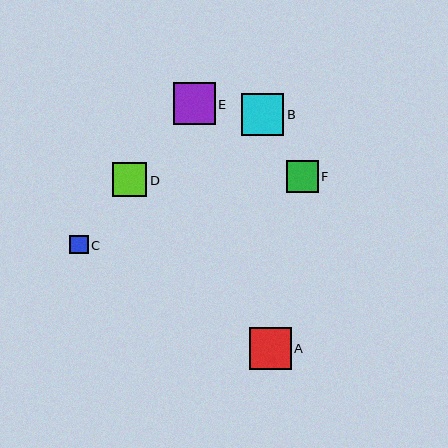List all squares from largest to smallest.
From largest to smallest: A, B, E, D, F, C.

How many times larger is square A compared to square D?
Square A is approximately 1.2 times the size of square D.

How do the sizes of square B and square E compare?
Square B and square E are approximately the same size.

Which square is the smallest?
Square C is the smallest with a size of approximately 18 pixels.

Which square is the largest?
Square A is the largest with a size of approximately 42 pixels.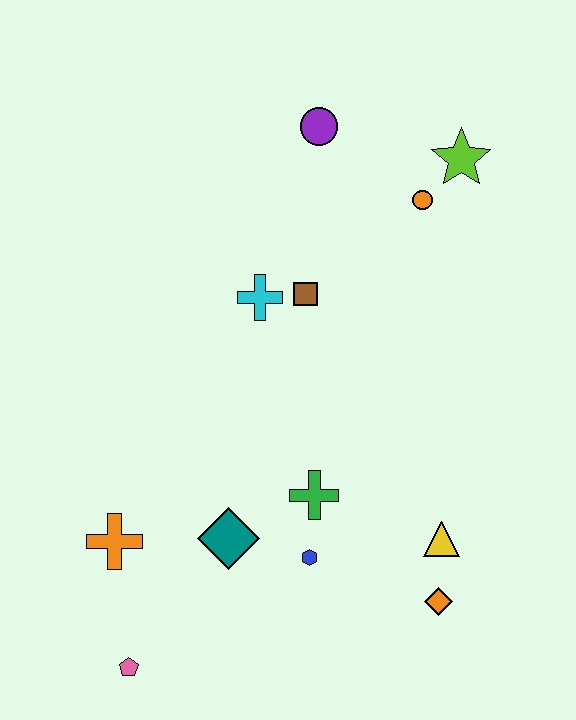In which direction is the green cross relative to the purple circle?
The green cross is below the purple circle.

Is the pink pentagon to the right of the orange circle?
No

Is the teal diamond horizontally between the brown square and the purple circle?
No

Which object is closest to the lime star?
The orange circle is closest to the lime star.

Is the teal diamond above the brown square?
No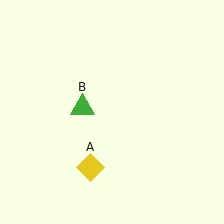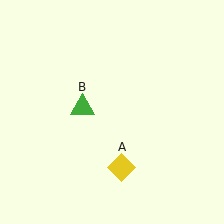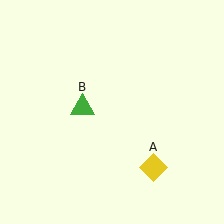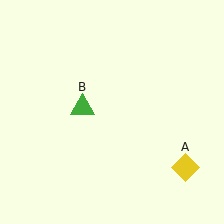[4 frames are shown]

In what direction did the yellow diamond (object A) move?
The yellow diamond (object A) moved right.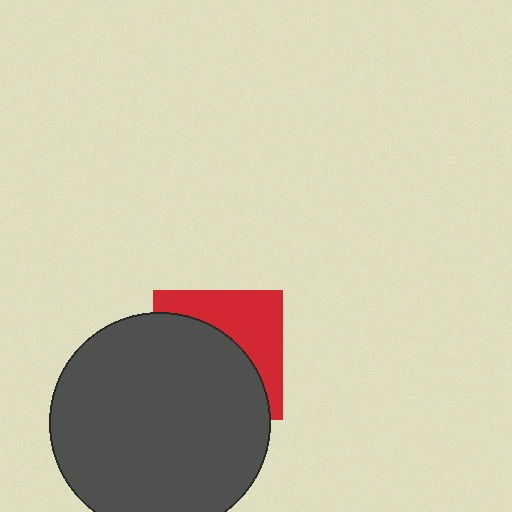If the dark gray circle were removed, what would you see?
You would see the complete red square.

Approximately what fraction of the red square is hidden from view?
Roughly 59% of the red square is hidden behind the dark gray circle.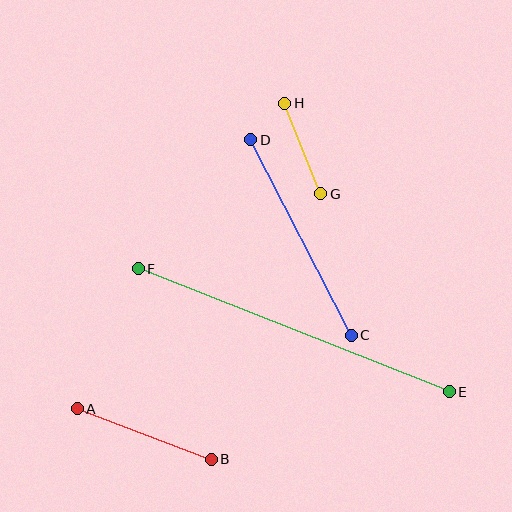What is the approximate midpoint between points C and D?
The midpoint is at approximately (301, 237) pixels.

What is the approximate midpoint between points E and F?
The midpoint is at approximately (294, 330) pixels.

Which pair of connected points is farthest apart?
Points E and F are farthest apart.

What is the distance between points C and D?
The distance is approximately 220 pixels.